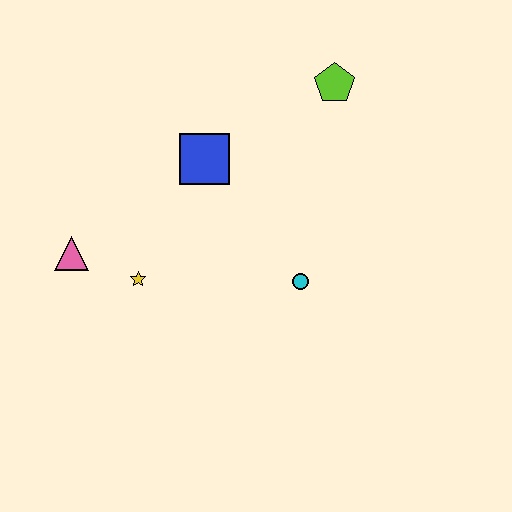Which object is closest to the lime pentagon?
The blue square is closest to the lime pentagon.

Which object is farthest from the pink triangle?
The lime pentagon is farthest from the pink triangle.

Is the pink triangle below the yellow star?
No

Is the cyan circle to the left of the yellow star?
No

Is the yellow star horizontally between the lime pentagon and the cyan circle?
No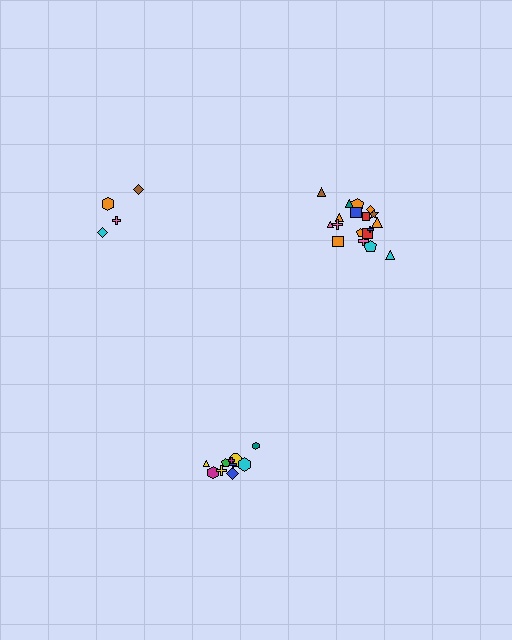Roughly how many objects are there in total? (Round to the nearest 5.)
Roughly 30 objects in total.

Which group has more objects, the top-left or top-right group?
The top-right group.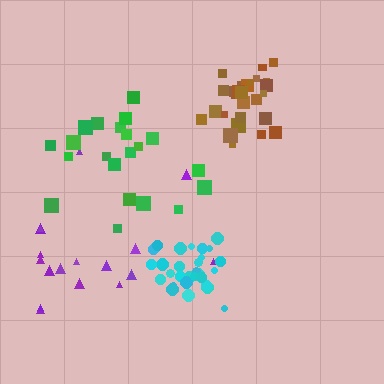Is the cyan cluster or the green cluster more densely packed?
Cyan.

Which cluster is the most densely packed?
Brown.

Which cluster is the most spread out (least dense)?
Purple.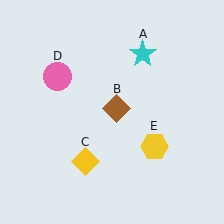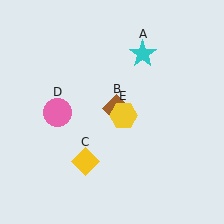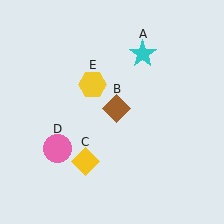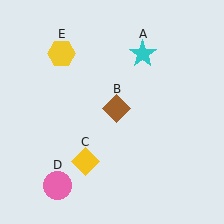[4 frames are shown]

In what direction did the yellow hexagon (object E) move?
The yellow hexagon (object E) moved up and to the left.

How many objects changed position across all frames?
2 objects changed position: pink circle (object D), yellow hexagon (object E).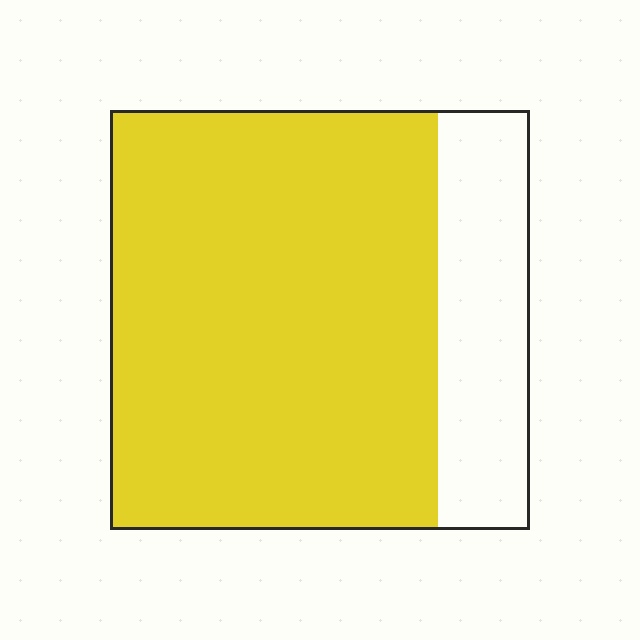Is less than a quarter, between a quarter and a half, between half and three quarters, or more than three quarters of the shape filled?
More than three quarters.